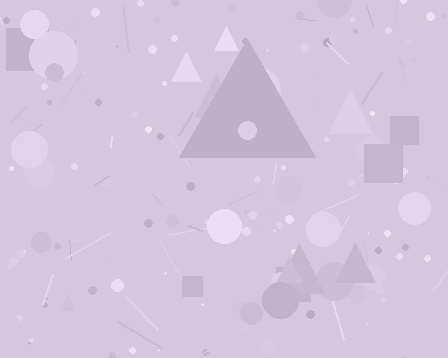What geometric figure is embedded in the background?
A triangle is embedded in the background.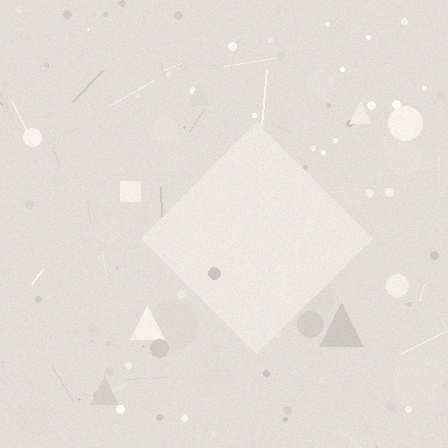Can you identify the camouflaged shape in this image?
The camouflaged shape is a diamond.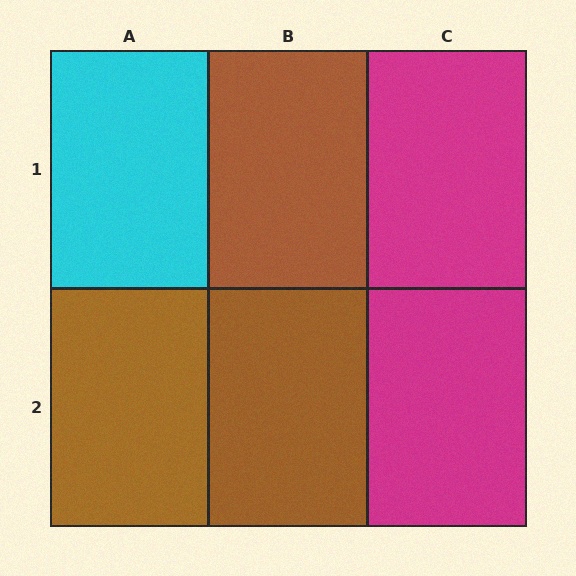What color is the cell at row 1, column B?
Brown.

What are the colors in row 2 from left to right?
Brown, brown, magenta.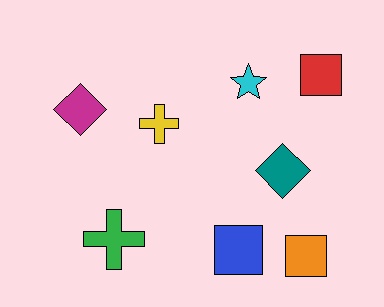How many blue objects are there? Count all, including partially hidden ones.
There is 1 blue object.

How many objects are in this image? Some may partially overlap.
There are 8 objects.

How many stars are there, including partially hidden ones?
There is 1 star.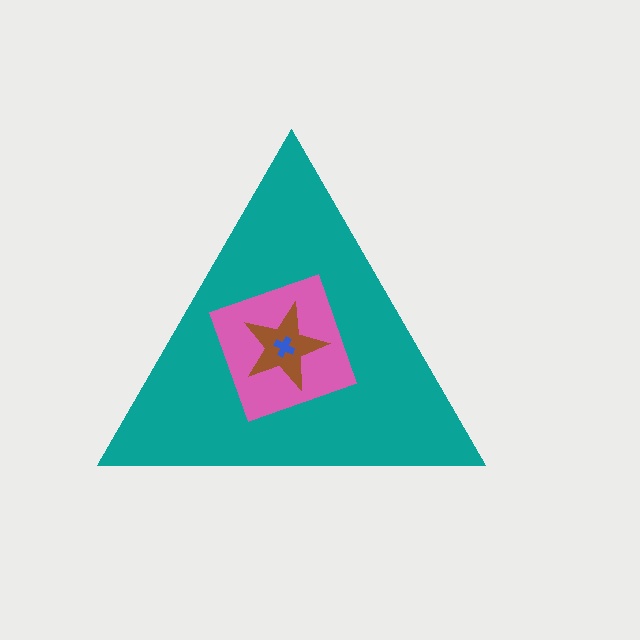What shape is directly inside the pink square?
The brown star.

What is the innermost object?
The blue cross.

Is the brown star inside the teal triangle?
Yes.